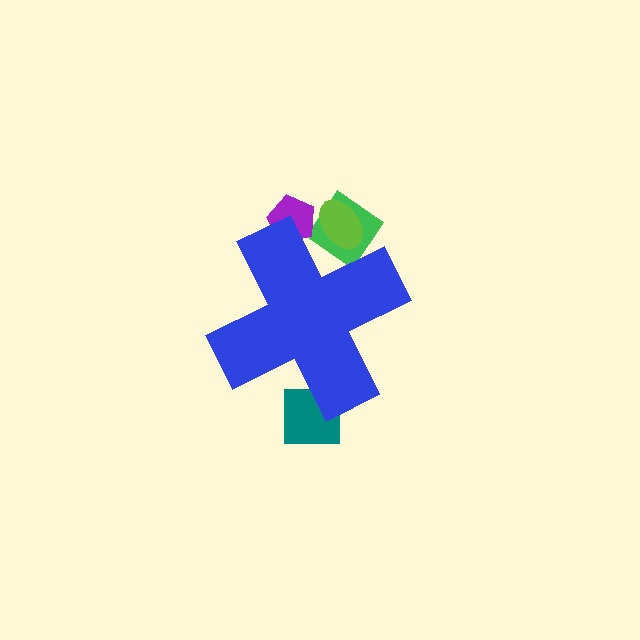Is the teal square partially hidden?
Yes, the teal square is partially hidden behind the blue cross.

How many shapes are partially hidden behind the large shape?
4 shapes are partially hidden.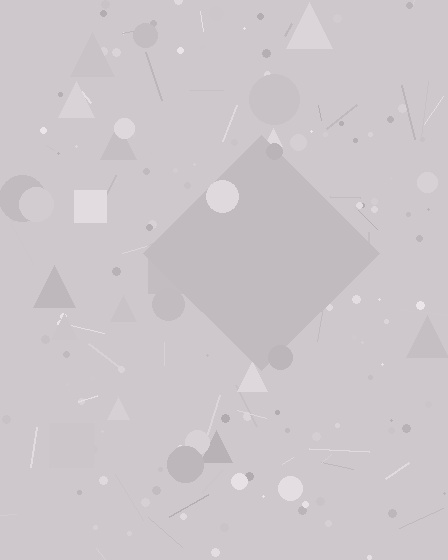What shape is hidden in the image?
A diamond is hidden in the image.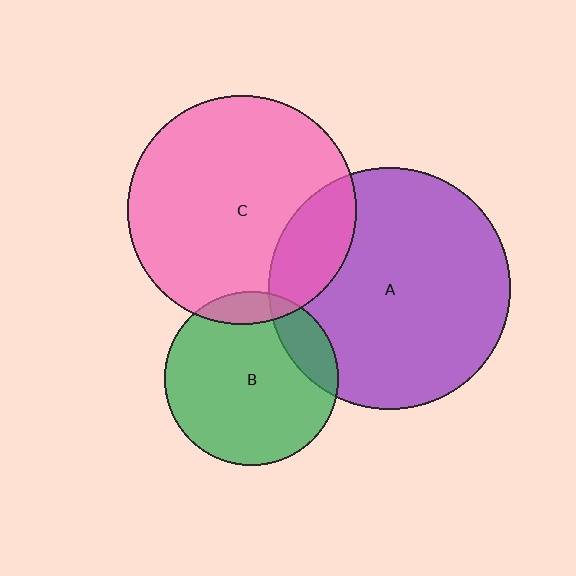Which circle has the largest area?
Circle A (purple).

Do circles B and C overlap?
Yes.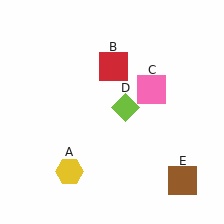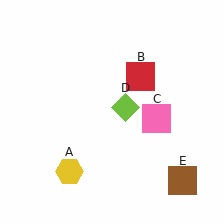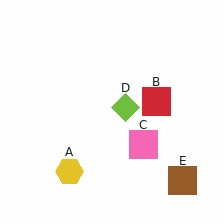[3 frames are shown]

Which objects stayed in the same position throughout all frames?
Yellow hexagon (object A) and lime diamond (object D) and brown square (object E) remained stationary.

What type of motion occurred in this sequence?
The red square (object B), pink square (object C) rotated clockwise around the center of the scene.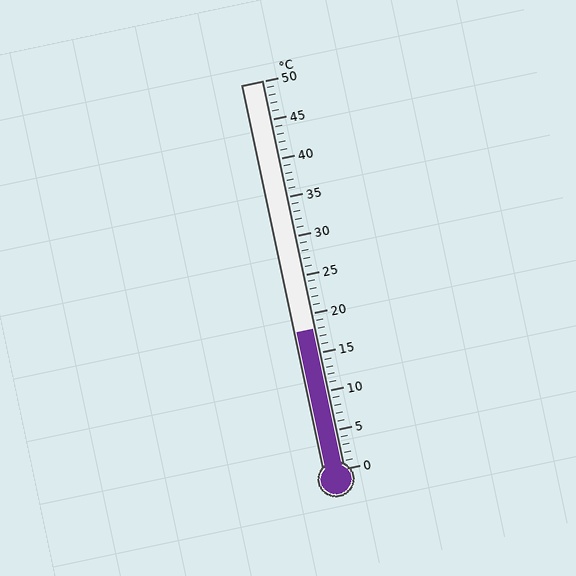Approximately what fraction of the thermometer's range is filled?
The thermometer is filled to approximately 35% of its range.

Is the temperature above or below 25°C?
The temperature is below 25°C.